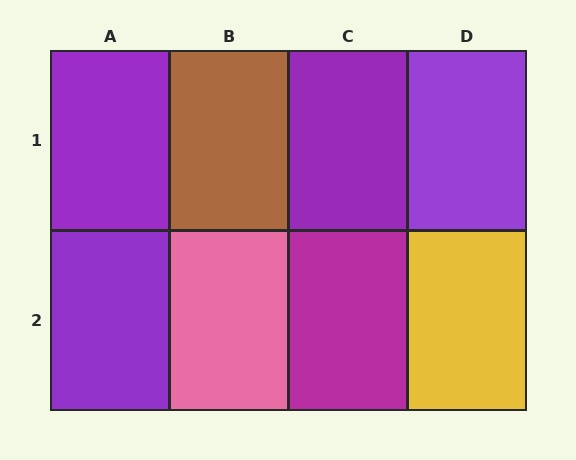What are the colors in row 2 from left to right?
Purple, pink, magenta, yellow.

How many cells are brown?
1 cell is brown.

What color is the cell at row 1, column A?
Purple.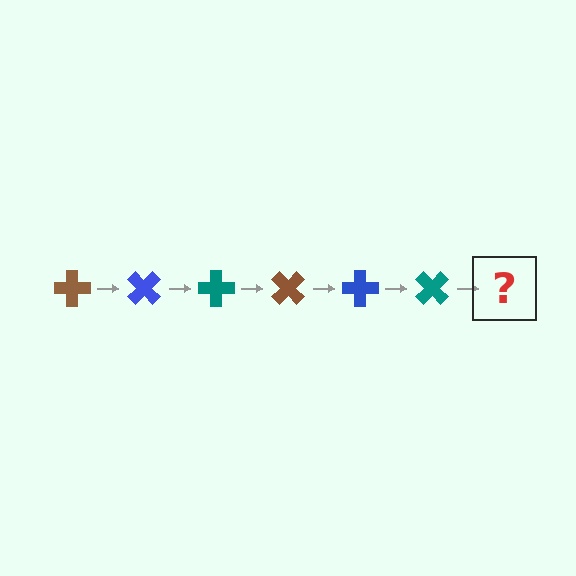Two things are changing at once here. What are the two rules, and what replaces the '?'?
The two rules are that it rotates 45 degrees each step and the color cycles through brown, blue, and teal. The '?' should be a brown cross, rotated 270 degrees from the start.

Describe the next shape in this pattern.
It should be a brown cross, rotated 270 degrees from the start.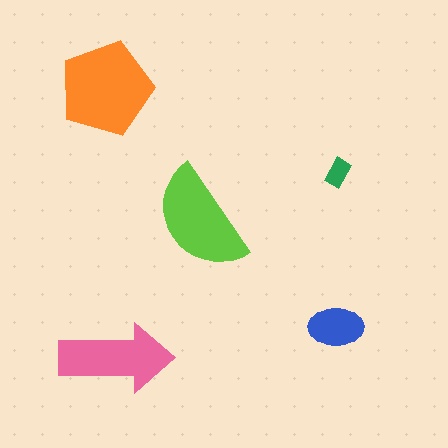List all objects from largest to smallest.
The orange pentagon, the lime semicircle, the pink arrow, the blue ellipse, the green rectangle.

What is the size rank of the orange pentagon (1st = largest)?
1st.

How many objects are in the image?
There are 5 objects in the image.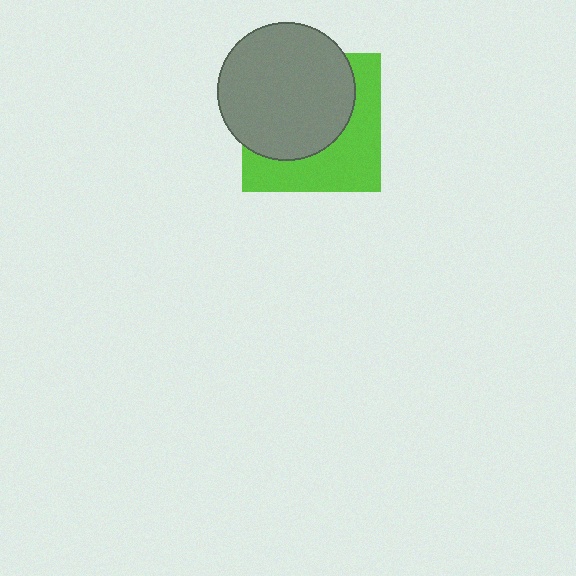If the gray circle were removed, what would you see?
You would see the complete lime square.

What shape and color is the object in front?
The object in front is a gray circle.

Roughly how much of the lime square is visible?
A small part of it is visible (roughly 44%).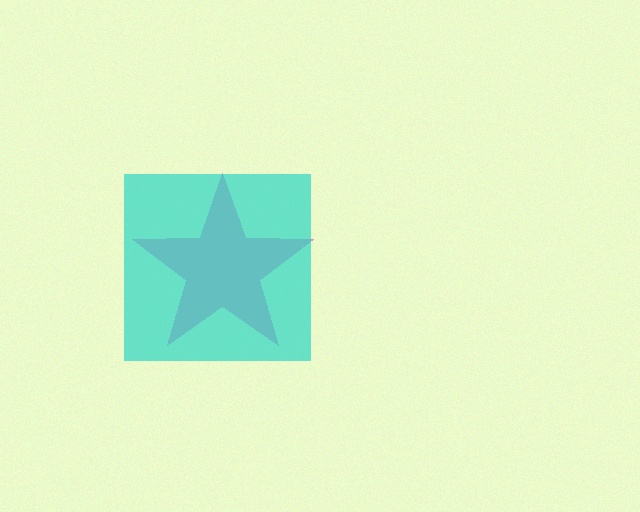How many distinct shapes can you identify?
There are 2 distinct shapes: a pink star, a cyan square.